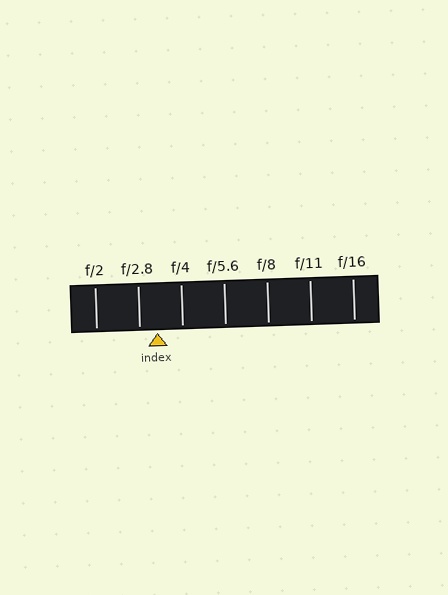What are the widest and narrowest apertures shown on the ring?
The widest aperture shown is f/2 and the narrowest is f/16.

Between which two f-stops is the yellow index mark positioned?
The index mark is between f/2.8 and f/4.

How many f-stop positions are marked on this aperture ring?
There are 7 f-stop positions marked.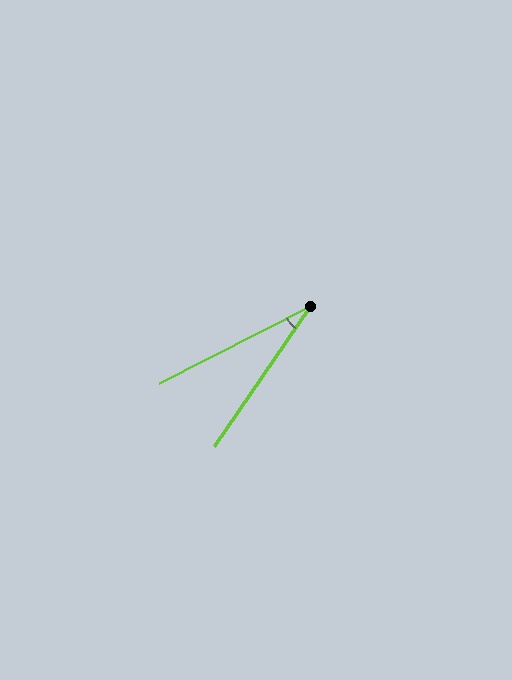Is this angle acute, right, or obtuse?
It is acute.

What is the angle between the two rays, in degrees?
Approximately 28 degrees.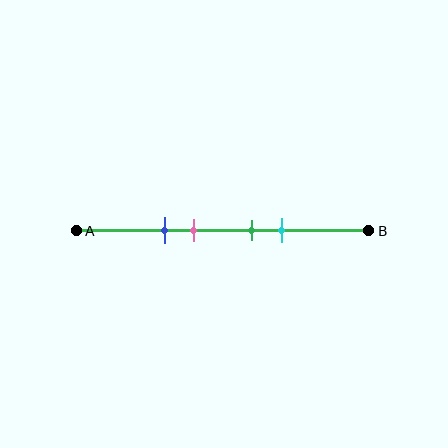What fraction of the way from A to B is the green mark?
The green mark is approximately 60% (0.6) of the way from A to B.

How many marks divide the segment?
There are 4 marks dividing the segment.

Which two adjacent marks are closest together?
The green and cyan marks are the closest adjacent pair.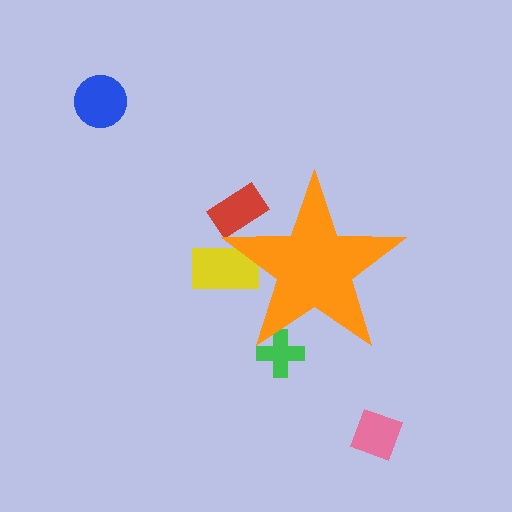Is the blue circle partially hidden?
No, the blue circle is fully visible.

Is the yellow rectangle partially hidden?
Yes, the yellow rectangle is partially hidden behind the orange star.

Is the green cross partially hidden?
Yes, the green cross is partially hidden behind the orange star.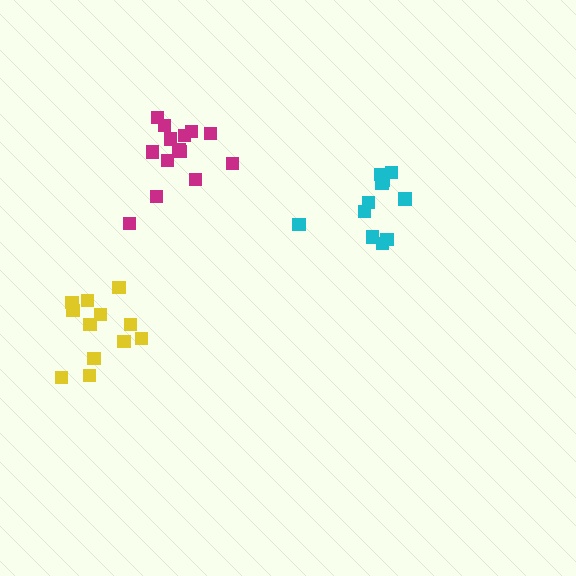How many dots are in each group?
Group 1: 14 dots, Group 2: 12 dots, Group 3: 11 dots (37 total).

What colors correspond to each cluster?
The clusters are colored: magenta, yellow, cyan.